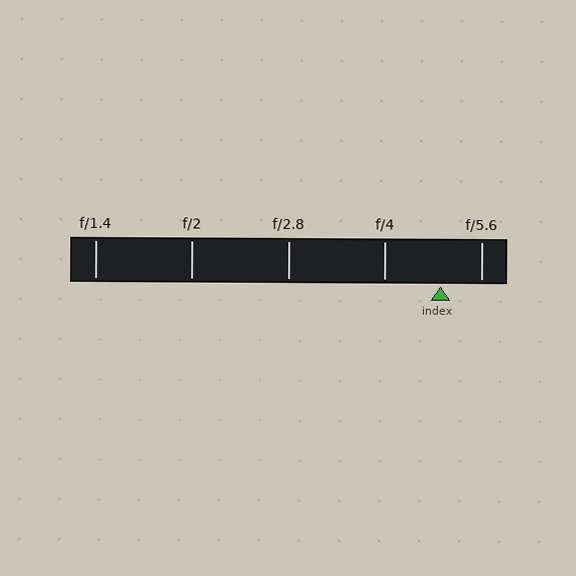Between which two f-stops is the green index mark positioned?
The index mark is between f/4 and f/5.6.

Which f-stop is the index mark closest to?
The index mark is closest to f/5.6.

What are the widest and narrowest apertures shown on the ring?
The widest aperture shown is f/1.4 and the narrowest is f/5.6.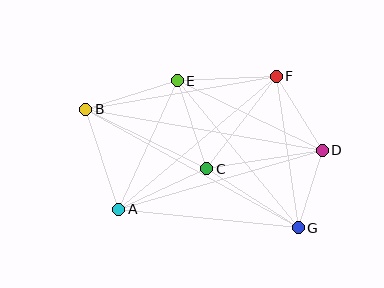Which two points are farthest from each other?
Points B and G are farthest from each other.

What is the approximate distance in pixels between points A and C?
The distance between A and C is approximately 97 pixels.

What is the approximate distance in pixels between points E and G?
The distance between E and G is approximately 190 pixels.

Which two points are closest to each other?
Points D and G are closest to each other.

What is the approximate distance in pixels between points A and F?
The distance between A and F is approximately 206 pixels.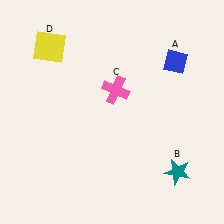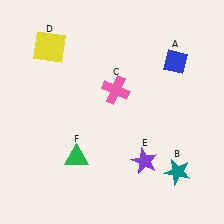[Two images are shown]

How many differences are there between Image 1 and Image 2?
There are 2 differences between the two images.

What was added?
A purple star (E), a green triangle (F) were added in Image 2.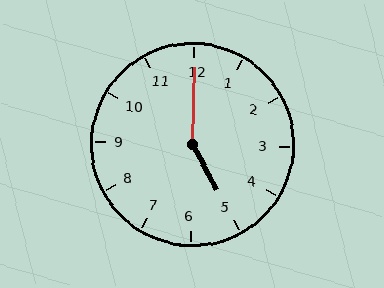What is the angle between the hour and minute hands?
Approximately 150 degrees.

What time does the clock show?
5:00.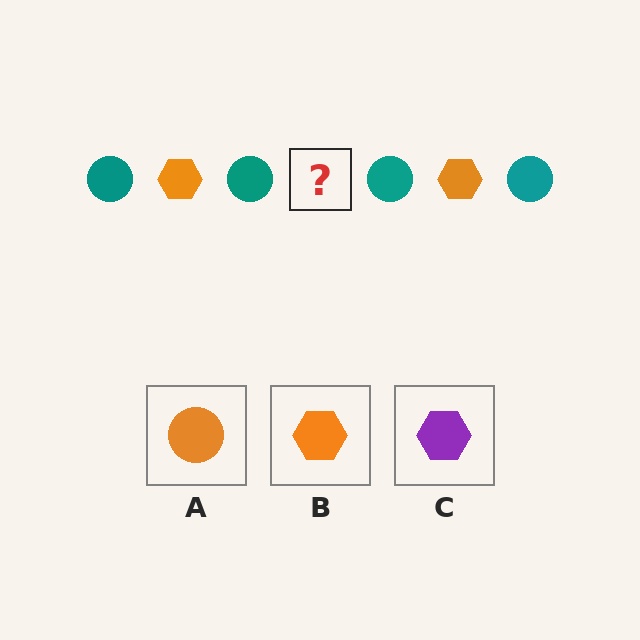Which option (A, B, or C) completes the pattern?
B.